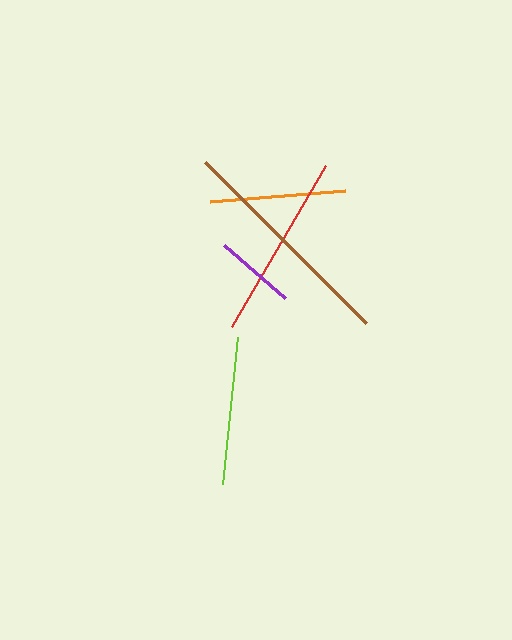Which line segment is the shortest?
The purple line is the shortest at approximately 81 pixels.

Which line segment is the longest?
The brown line is the longest at approximately 227 pixels.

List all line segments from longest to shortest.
From longest to shortest: brown, red, lime, orange, purple.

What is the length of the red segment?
The red segment is approximately 186 pixels long.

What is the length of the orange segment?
The orange segment is approximately 136 pixels long.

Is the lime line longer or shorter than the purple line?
The lime line is longer than the purple line.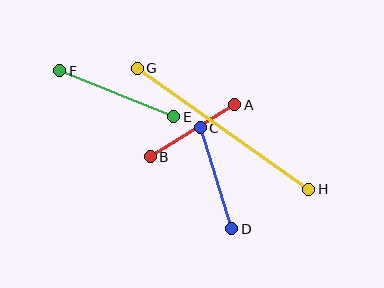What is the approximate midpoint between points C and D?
The midpoint is at approximately (216, 178) pixels.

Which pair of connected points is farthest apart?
Points G and H are farthest apart.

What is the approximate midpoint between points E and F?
The midpoint is at approximately (117, 94) pixels.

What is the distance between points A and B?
The distance is approximately 99 pixels.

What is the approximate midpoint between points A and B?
The midpoint is at approximately (193, 131) pixels.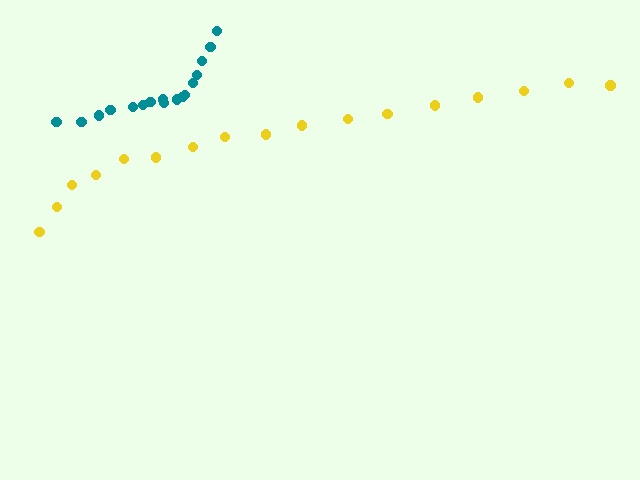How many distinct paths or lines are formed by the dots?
There are 2 distinct paths.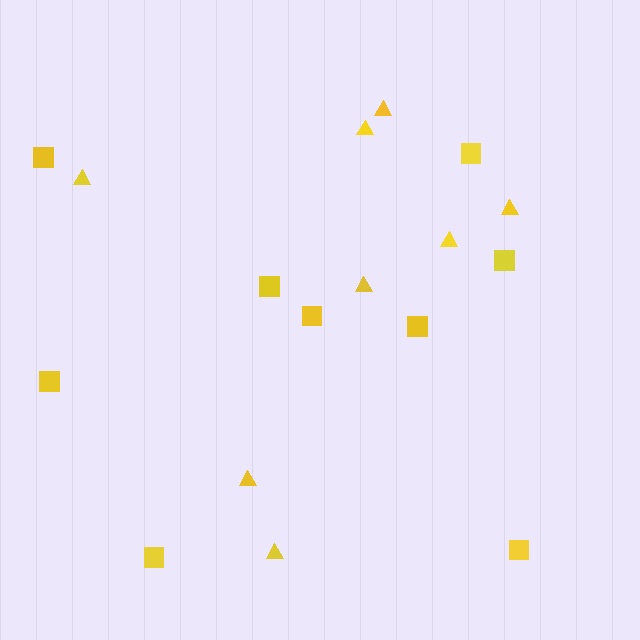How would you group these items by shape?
There are 2 groups: one group of squares (9) and one group of triangles (8).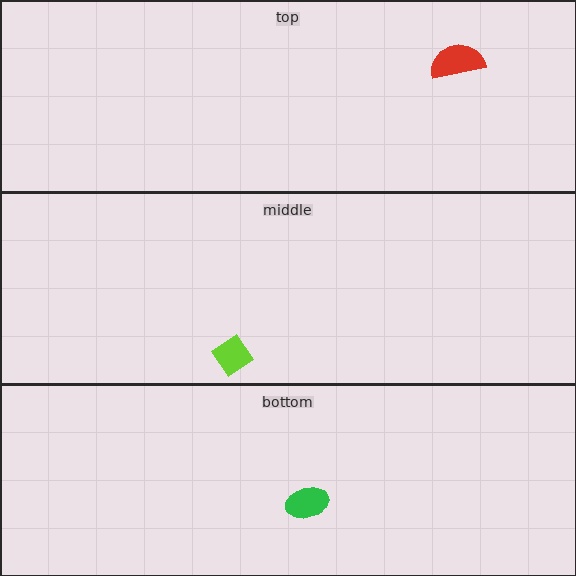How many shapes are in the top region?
1.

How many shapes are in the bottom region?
1.